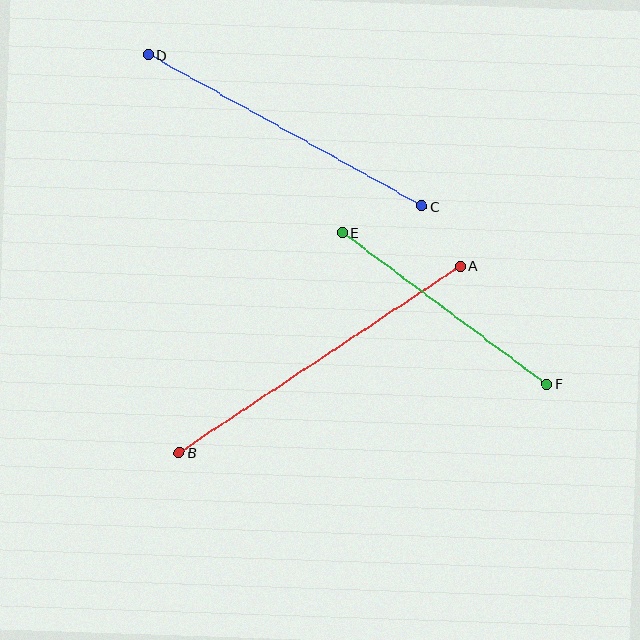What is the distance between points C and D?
The distance is approximately 313 pixels.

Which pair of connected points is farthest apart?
Points A and B are farthest apart.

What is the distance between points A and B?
The distance is approximately 337 pixels.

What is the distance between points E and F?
The distance is approximately 254 pixels.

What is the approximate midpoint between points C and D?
The midpoint is at approximately (285, 130) pixels.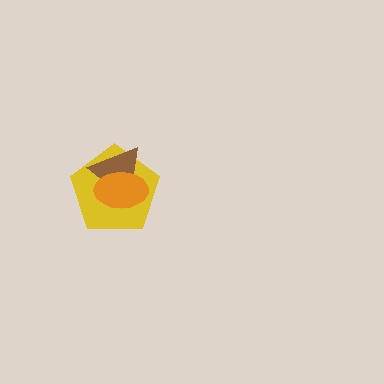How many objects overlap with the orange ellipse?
2 objects overlap with the orange ellipse.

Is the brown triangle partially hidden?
Yes, it is partially covered by another shape.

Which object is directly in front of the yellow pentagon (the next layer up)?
The brown triangle is directly in front of the yellow pentagon.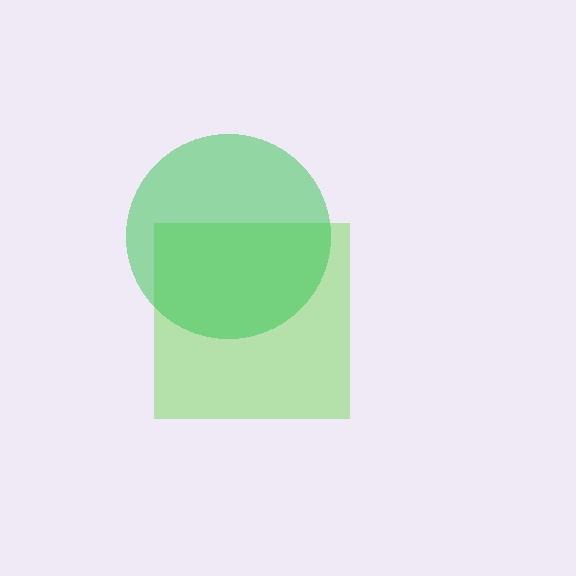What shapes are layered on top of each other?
The layered shapes are: a lime square, a green circle.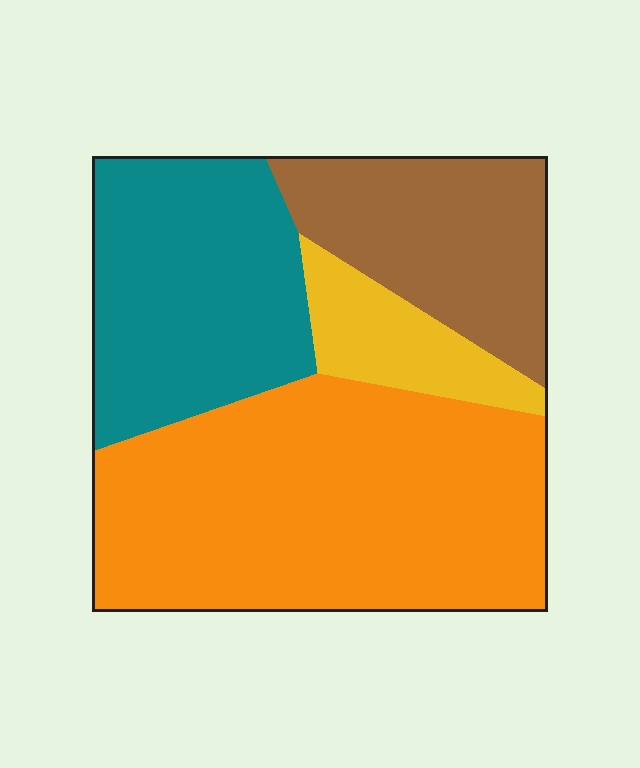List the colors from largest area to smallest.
From largest to smallest: orange, teal, brown, yellow.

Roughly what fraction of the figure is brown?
Brown takes up less than a quarter of the figure.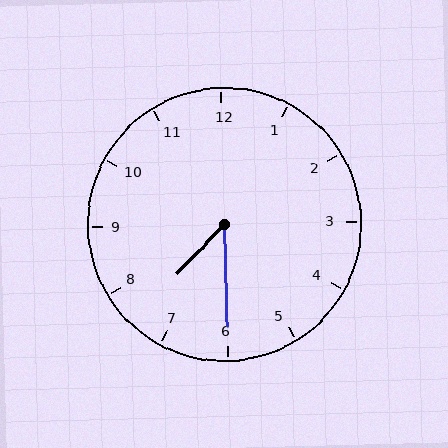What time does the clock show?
7:30.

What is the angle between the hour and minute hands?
Approximately 45 degrees.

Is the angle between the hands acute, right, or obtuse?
It is acute.